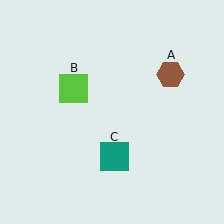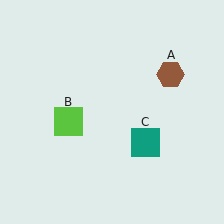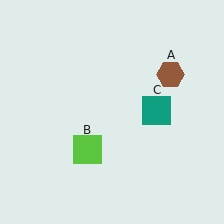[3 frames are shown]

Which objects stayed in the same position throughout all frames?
Brown hexagon (object A) remained stationary.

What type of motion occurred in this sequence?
The lime square (object B), teal square (object C) rotated counterclockwise around the center of the scene.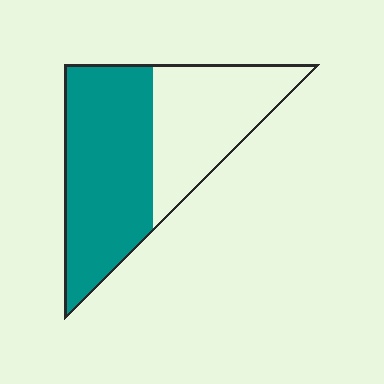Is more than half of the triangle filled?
Yes.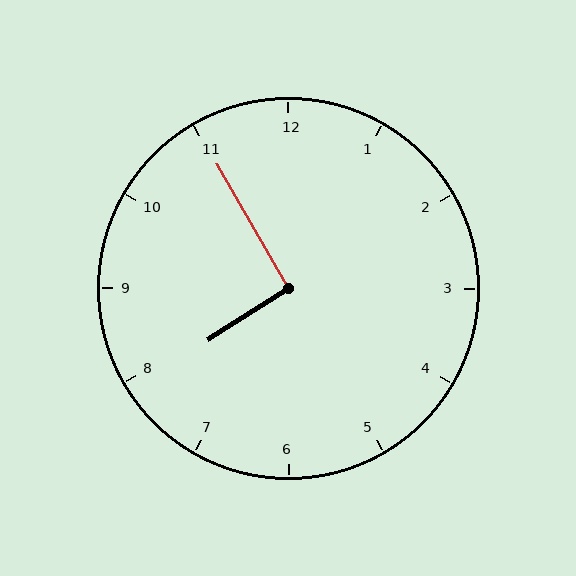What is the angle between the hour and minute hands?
Approximately 92 degrees.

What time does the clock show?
7:55.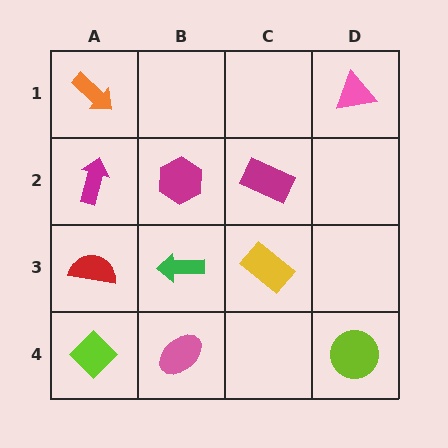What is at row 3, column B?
A green arrow.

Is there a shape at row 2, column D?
No, that cell is empty.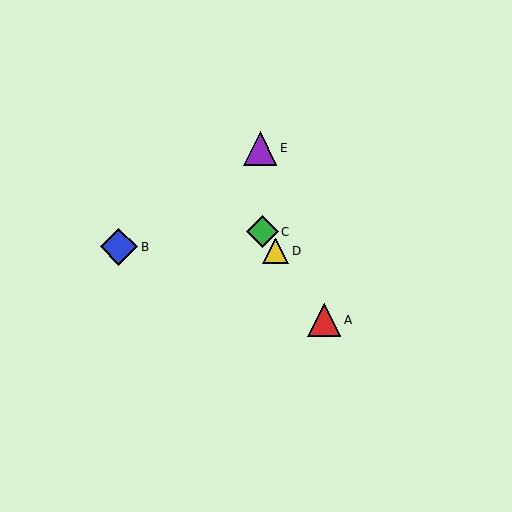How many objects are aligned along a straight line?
3 objects (A, C, D) are aligned along a straight line.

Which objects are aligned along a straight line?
Objects A, C, D are aligned along a straight line.